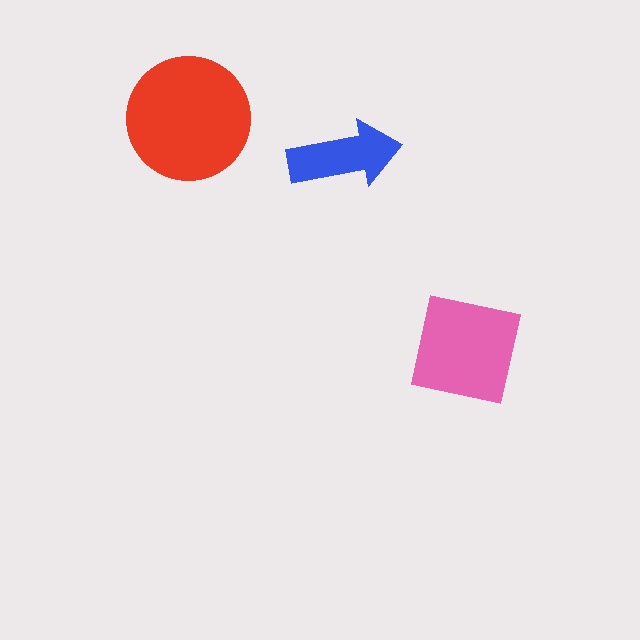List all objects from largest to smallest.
The red circle, the pink square, the blue arrow.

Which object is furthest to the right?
The pink square is rightmost.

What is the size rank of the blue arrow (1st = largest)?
3rd.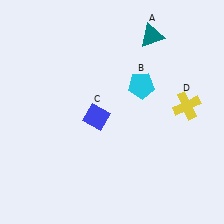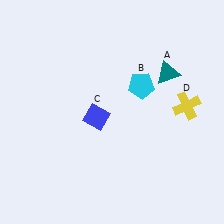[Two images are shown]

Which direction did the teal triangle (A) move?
The teal triangle (A) moved down.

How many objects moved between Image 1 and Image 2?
1 object moved between the two images.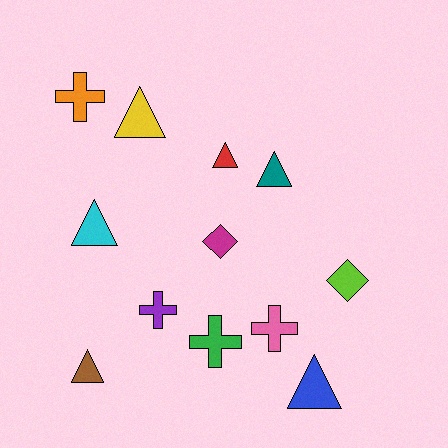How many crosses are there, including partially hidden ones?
There are 4 crosses.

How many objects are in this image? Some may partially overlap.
There are 12 objects.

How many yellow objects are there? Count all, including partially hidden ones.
There is 1 yellow object.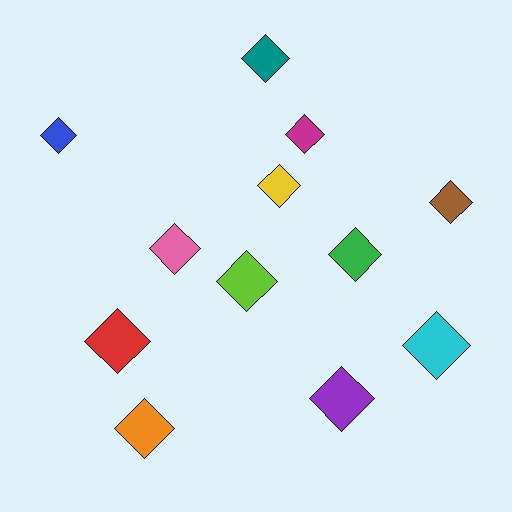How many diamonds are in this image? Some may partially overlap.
There are 12 diamonds.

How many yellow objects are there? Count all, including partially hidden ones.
There is 1 yellow object.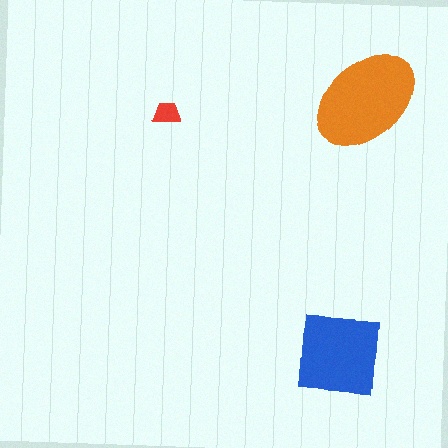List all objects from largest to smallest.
The orange ellipse, the blue square, the red trapezoid.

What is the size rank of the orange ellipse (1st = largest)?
1st.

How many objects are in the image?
There are 3 objects in the image.